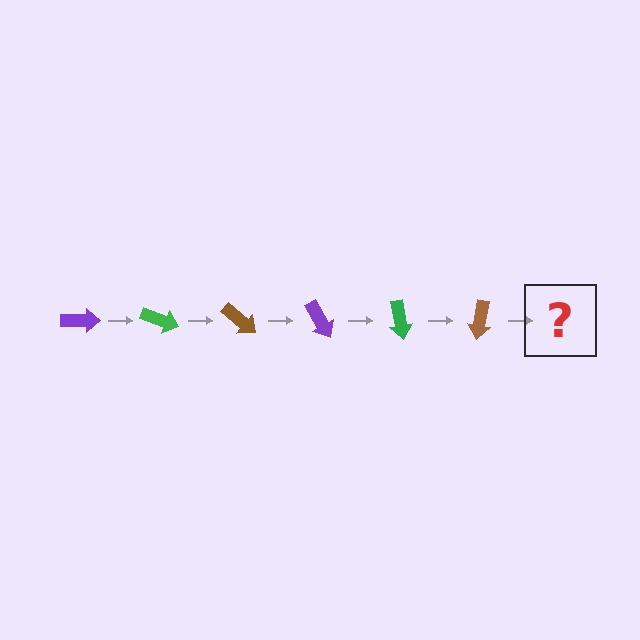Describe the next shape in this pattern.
It should be a purple arrow, rotated 120 degrees from the start.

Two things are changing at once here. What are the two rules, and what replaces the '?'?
The two rules are that it rotates 20 degrees each step and the color cycles through purple, green, and brown. The '?' should be a purple arrow, rotated 120 degrees from the start.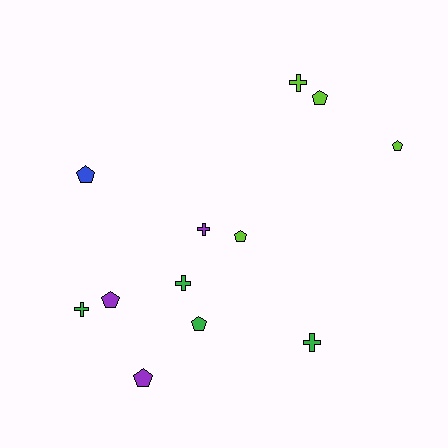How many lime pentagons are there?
There are 3 lime pentagons.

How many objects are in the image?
There are 12 objects.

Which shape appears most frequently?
Pentagon, with 7 objects.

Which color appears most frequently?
Green, with 4 objects.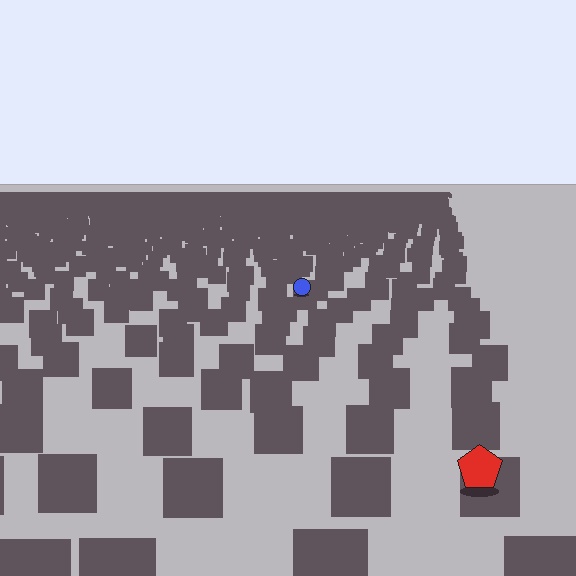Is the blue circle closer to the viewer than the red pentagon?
No. The red pentagon is closer — you can tell from the texture gradient: the ground texture is coarser near it.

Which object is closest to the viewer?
The red pentagon is closest. The texture marks near it are larger and more spread out.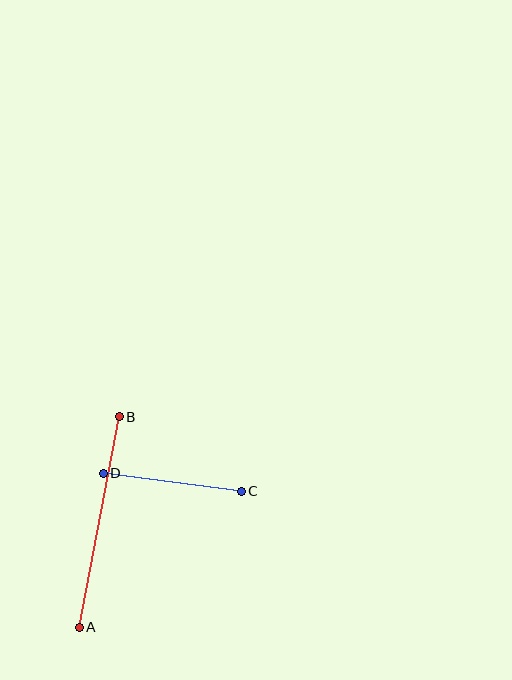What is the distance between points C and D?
The distance is approximately 139 pixels.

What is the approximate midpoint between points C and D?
The midpoint is at approximately (172, 482) pixels.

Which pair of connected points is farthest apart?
Points A and B are farthest apart.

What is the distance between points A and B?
The distance is approximately 214 pixels.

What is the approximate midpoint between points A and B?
The midpoint is at approximately (99, 522) pixels.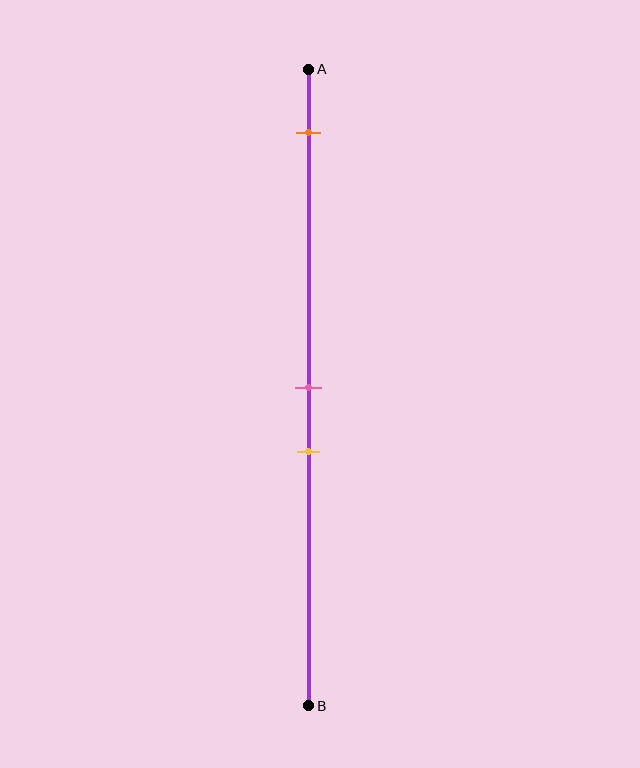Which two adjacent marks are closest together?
The pink and yellow marks are the closest adjacent pair.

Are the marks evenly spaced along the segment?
No, the marks are not evenly spaced.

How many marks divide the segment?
There are 3 marks dividing the segment.